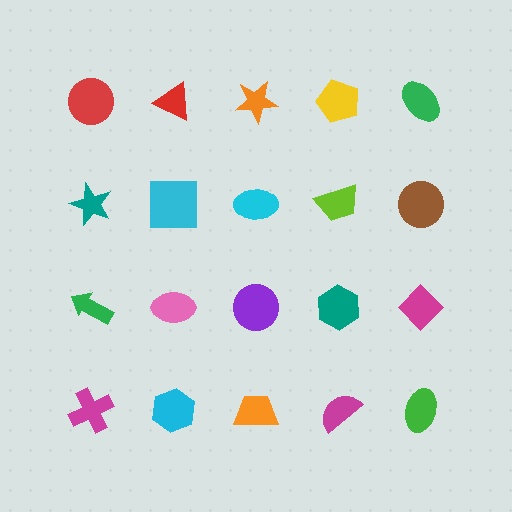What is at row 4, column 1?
A magenta cross.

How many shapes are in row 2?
5 shapes.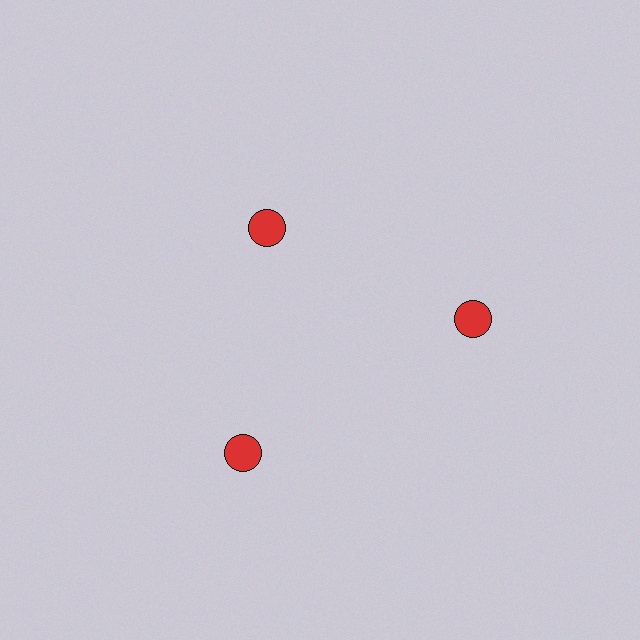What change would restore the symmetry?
The symmetry would be restored by moving it outward, back onto the ring so that all 3 circles sit at equal angles and equal distance from the center.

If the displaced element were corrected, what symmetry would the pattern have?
It would have 3-fold rotational symmetry — the pattern would map onto itself every 120 degrees.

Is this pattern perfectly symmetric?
No. The 3 red circles are arranged in a ring, but one element near the 11 o'clock position is pulled inward toward the center, breaking the 3-fold rotational symmetry.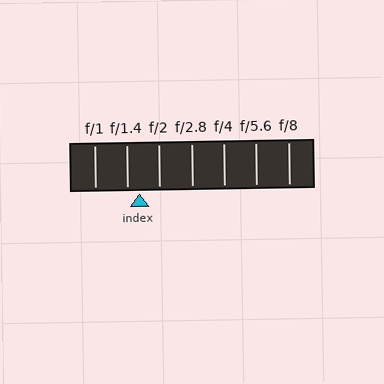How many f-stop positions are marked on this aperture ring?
There are 7 f-stop positions marked.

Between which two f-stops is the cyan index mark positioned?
The index mark is between f/1.4 and f/2.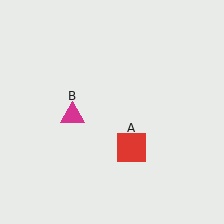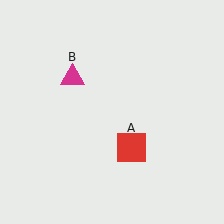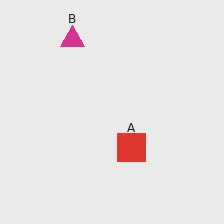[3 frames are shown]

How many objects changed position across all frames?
1 object changed position: magenta triangle (object B).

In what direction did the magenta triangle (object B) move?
The magenta triangle (object B) moved up.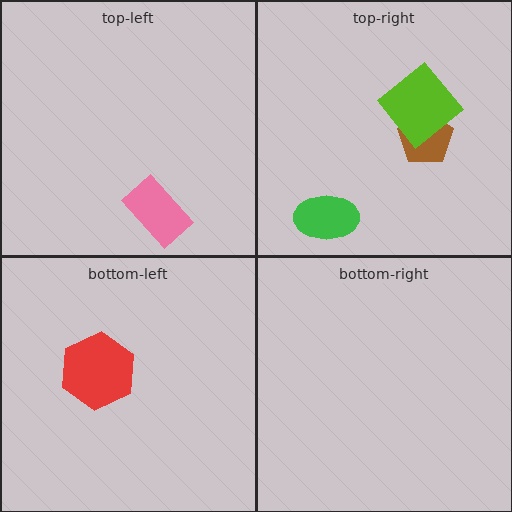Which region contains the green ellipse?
The top-right region.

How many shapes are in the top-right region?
3.